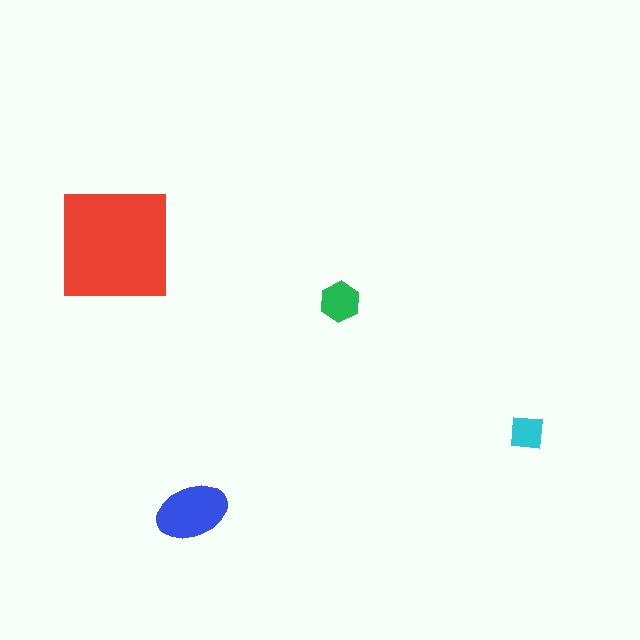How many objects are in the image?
There are 4 objects in the image.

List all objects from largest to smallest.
The red square, the blue ellipse, the green hexagon, the cyan square.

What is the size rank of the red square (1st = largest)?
1st.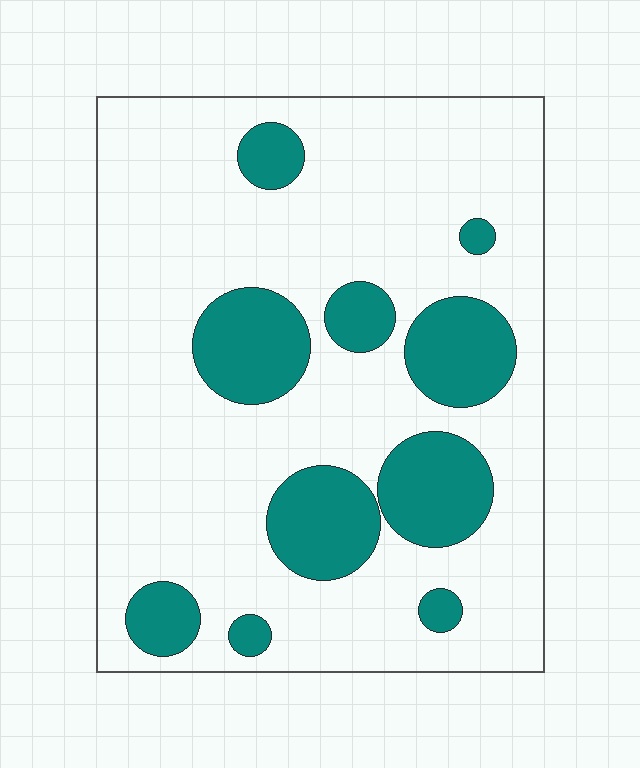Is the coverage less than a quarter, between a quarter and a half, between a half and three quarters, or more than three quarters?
Less than a quarter.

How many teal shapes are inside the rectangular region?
10.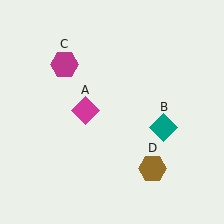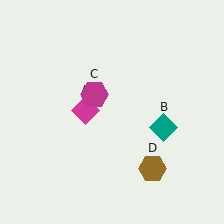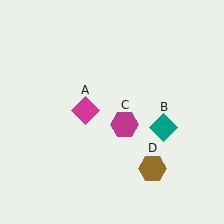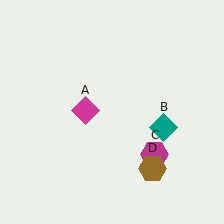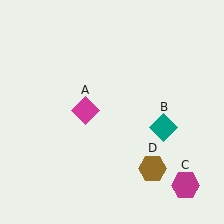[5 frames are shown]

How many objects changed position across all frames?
1 object changed position: magenta hexagon (object C).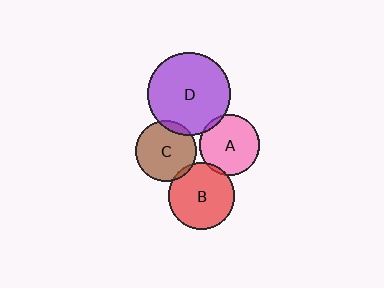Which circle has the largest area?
Circle D (purple).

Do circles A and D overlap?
Yes.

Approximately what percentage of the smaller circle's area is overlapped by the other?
Approximately 5%.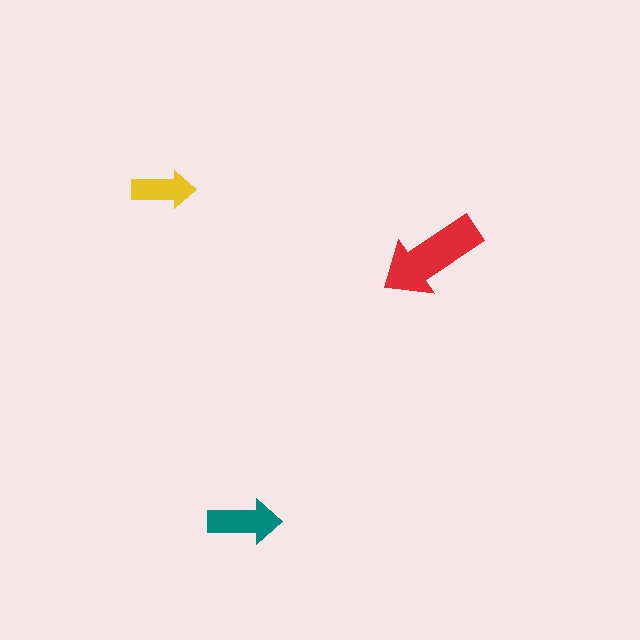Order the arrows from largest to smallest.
the red one, the teal one, the yellow one.